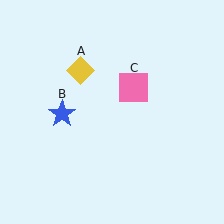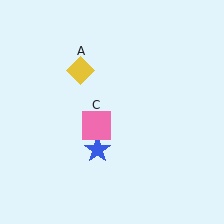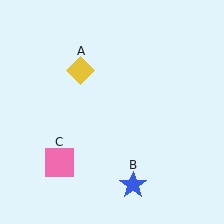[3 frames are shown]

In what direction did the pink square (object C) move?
The pink square (object C) moved down and to the left.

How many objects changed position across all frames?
2 objects changed position: blue star (object B), pink square (object C).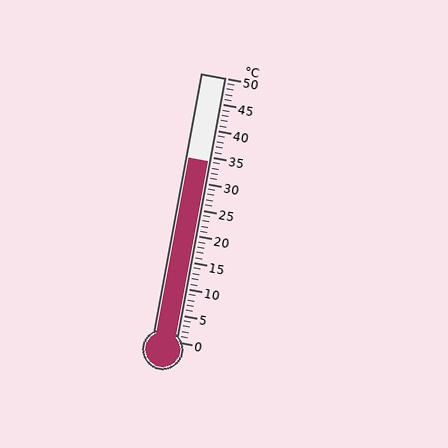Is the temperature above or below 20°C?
The temperature is above 20°C.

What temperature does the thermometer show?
The thermometer shows approximately 34°C.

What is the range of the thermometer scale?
The thermometer scale ranges from 0°C to 50°C.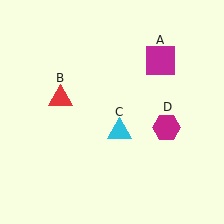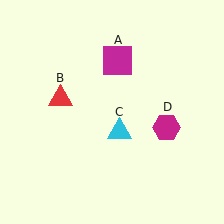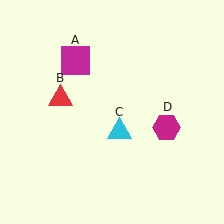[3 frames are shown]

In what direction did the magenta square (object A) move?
The magenta square (object A) moved left.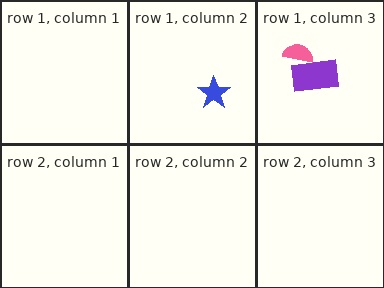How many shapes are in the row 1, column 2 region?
1.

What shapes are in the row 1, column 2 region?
The blue star.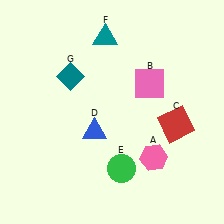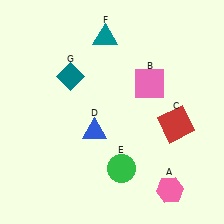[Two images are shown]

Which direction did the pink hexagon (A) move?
The pink hexagon (A) moved down.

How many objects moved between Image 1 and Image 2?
1 object moved between the two images.